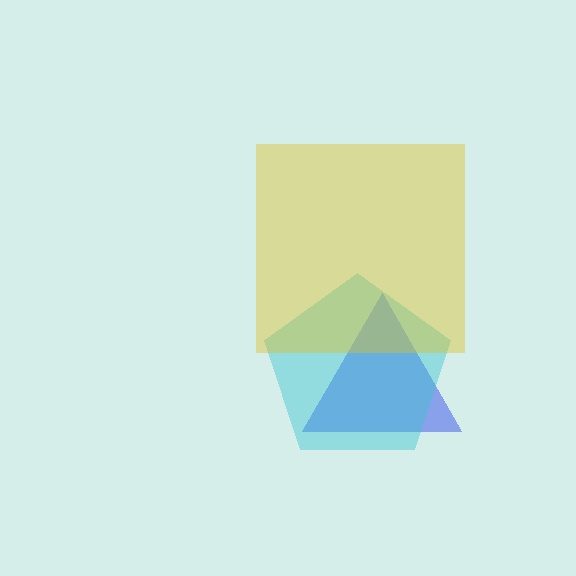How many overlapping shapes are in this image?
There are 3 overlapping shapes in the image.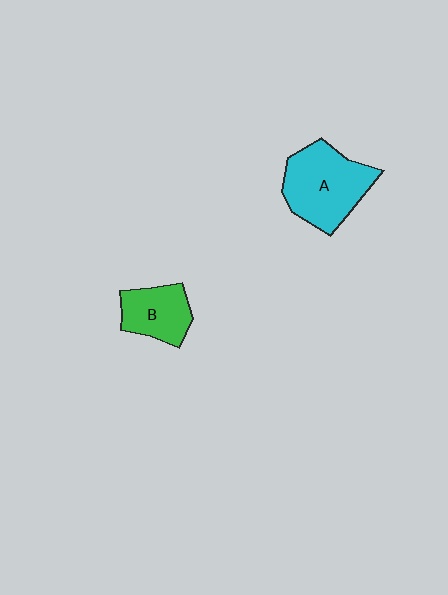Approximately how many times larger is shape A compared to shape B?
Approximately 1.7 times.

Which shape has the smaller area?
Shape B (green).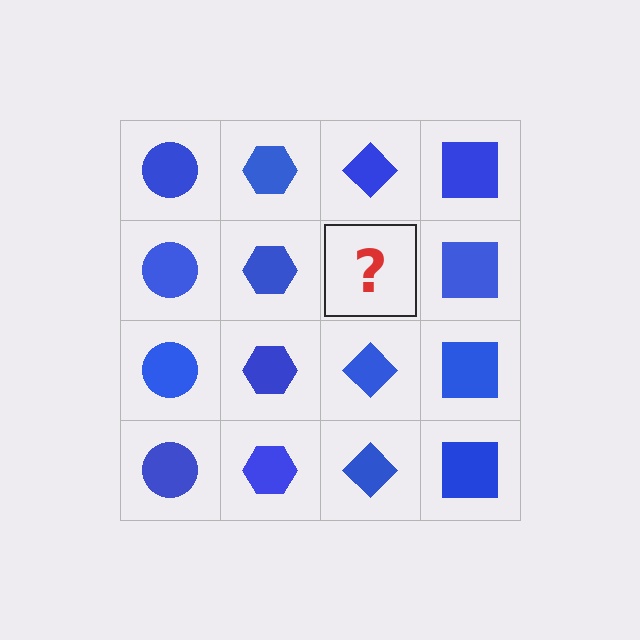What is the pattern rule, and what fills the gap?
The rule is that each column has a consistent shape. The gap should be filled with a blue diamond.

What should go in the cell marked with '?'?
The missing cell should contain a blue diamond.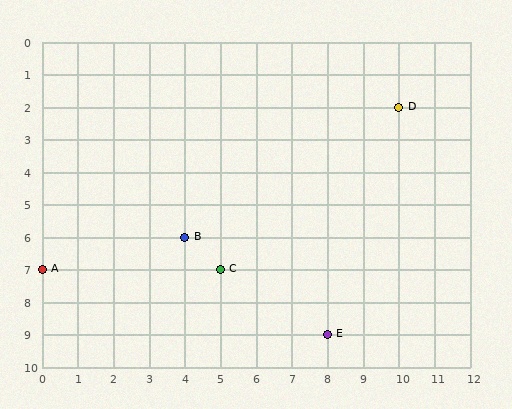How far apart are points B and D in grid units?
Points B and D are 6 columns and 4 rows apart (about 7.2 grid units diagonally).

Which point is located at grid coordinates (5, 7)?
Point C is at (5, 7).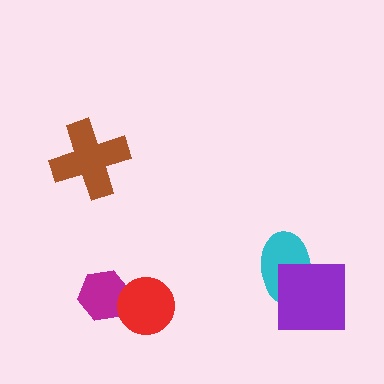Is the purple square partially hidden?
No, no other shape covers it.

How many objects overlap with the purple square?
1 object overlaps with the purple square.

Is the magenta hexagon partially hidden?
Yes, it is partially covered by another shape.